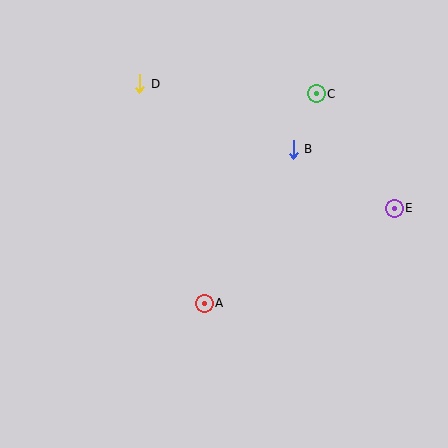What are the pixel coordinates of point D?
Point D is at (140, 84).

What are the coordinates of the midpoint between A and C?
The midpoint between A and C is at (260, 199).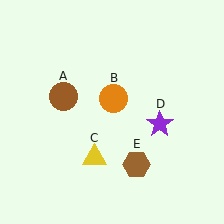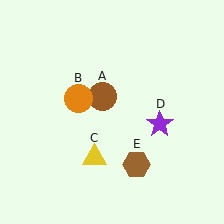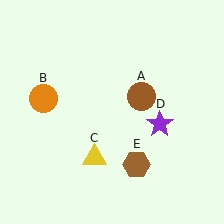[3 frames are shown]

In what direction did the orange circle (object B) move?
The orange circle (object B) moved left.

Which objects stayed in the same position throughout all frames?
Yellow triangle (object C) and purple star (object D) and brown hexagon (object E) remained stationary.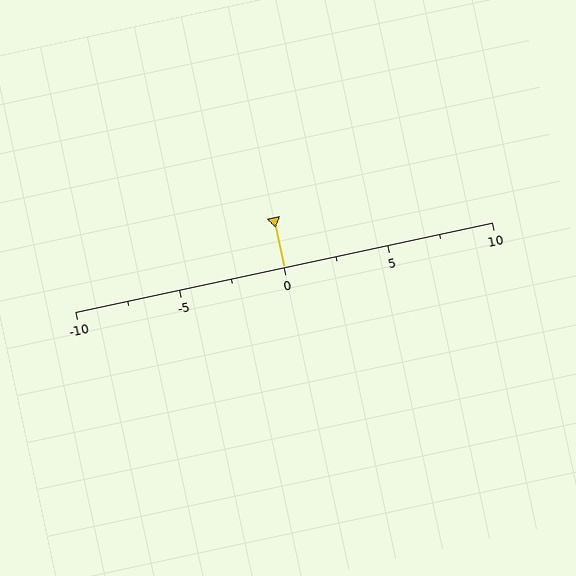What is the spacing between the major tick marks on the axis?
The major ticks are spaced 5 apart.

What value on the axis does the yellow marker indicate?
The marker indicates approximately 0.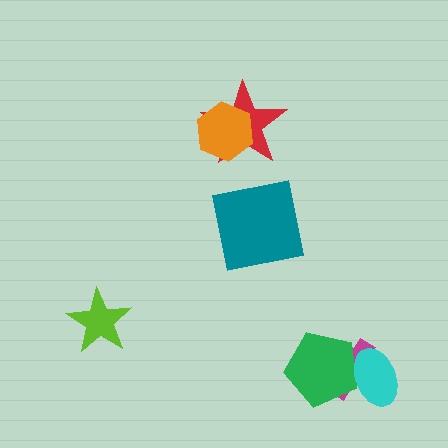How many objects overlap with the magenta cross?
2 objects overlap with the magenta cross.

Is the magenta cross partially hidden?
Yes, it is partially covered by another shape.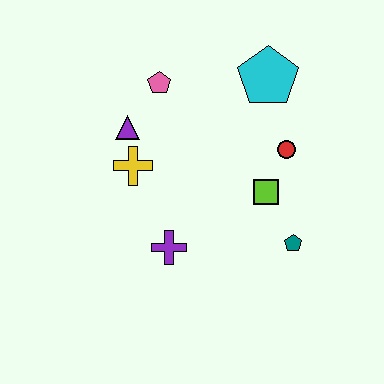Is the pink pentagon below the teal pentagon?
No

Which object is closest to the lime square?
The red circle is closest to the lime square.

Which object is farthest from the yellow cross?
The teal pentagon is farthest from the yellow cross.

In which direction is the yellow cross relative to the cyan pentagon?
The yellow cross is to the left of the cyan pentagon.